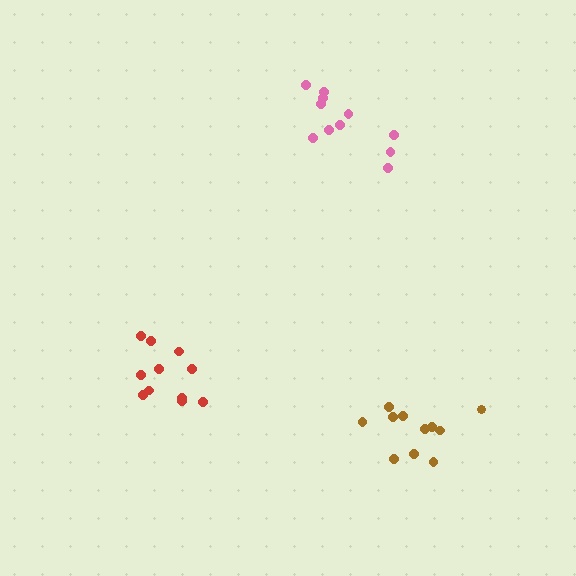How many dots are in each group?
Group 1: 11 dots, Group 2: 11 dots, Group 3: 11 dots (33 total).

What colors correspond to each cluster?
The clusters are colored: red, pink, brown.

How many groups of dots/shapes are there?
There are 3 groups.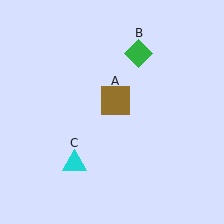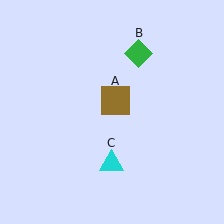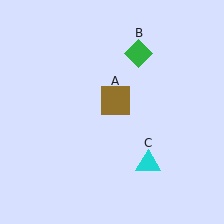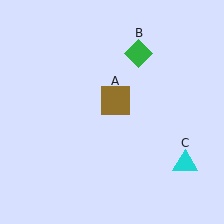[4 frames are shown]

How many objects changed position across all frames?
1 object changed position: cyan triangle (object C).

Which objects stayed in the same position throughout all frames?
Brown square (object A) and green diamond (object B) remained stationary.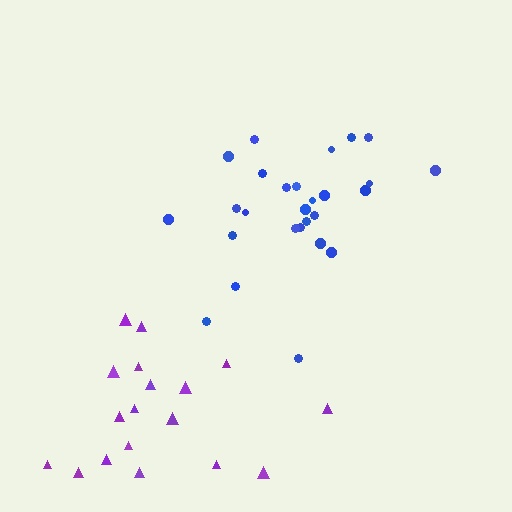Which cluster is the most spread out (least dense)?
Purple.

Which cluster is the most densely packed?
Blue.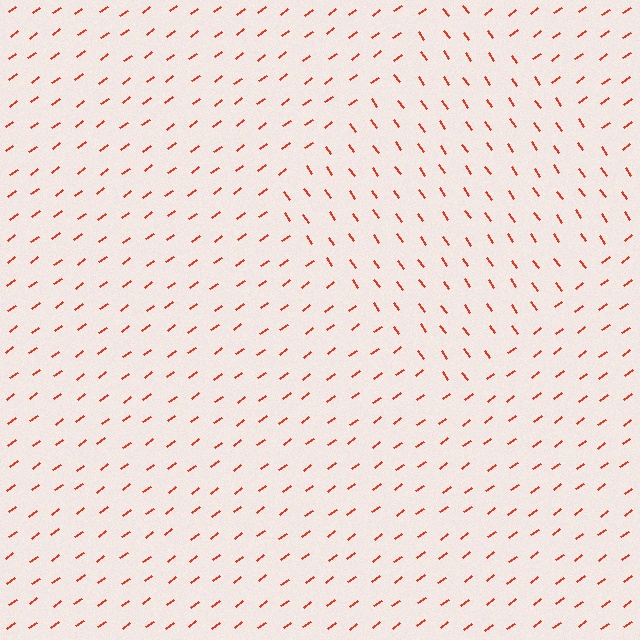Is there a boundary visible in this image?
Yes, there is a texture boundary formed by a change in line orientation.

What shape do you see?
I see a diamond.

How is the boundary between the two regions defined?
The boundary is defined purely by a change in line orientation (approximately 89 degrees difference). All lines are the same color and thickness.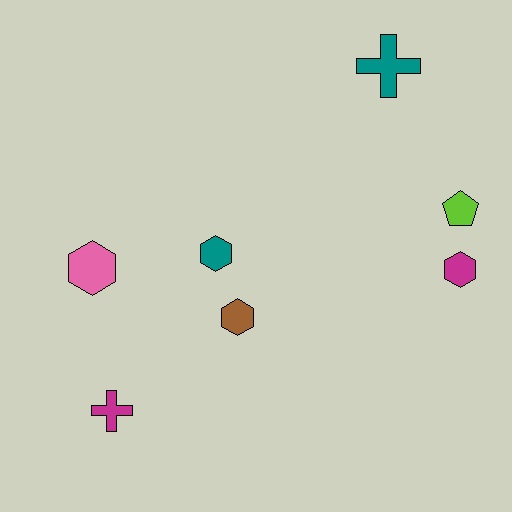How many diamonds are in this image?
There are no diamonds.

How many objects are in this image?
There are 7 objects.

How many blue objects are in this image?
There are no blue objects.